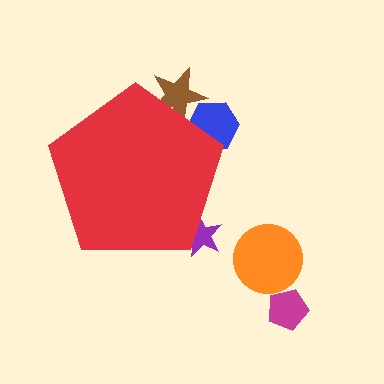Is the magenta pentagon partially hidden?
No, the magenta pentagon is fully visible.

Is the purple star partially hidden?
Yes, the purple star is partially hidden behind the red pentagon.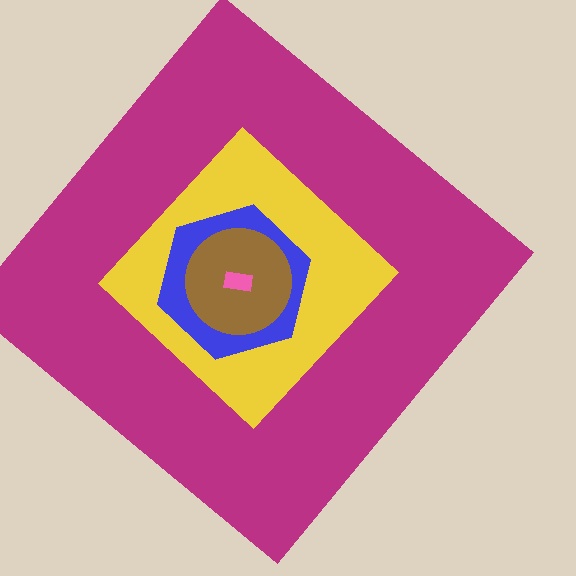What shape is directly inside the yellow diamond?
The blue hexagon.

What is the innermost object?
The pink rectangle.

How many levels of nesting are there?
5.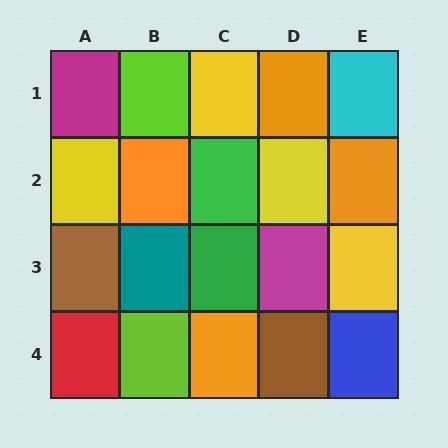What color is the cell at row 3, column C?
Green.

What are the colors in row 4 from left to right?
Red, lime, orange, brown, blue.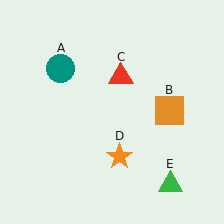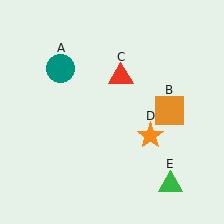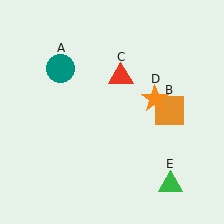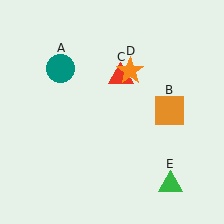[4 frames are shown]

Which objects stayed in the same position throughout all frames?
Teal circle (object A) and orange square (object B) and red triangle (object C) and green triangle (object E) remained stationary.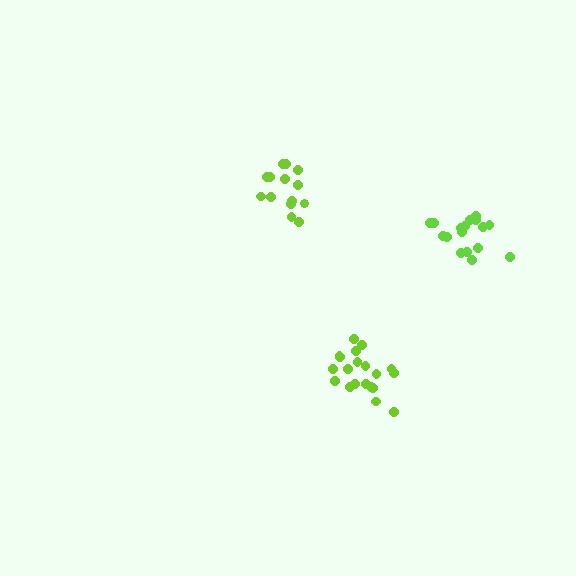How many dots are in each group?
Group 1: 15 dots, Group 2: 20 dots, Group 3: 17 dots (52 total).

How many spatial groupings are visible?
There are 3 spatial groupings.